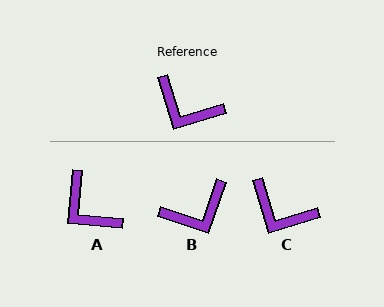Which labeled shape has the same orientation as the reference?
C.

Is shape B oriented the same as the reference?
No, it is off by about 54 degrees.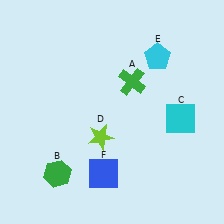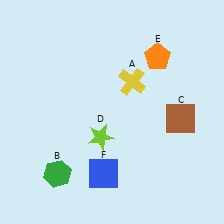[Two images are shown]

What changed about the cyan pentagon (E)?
In Image 1, E is cyan. In Image 2, it changed to orange.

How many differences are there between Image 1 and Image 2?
There are 3 differences between the two images.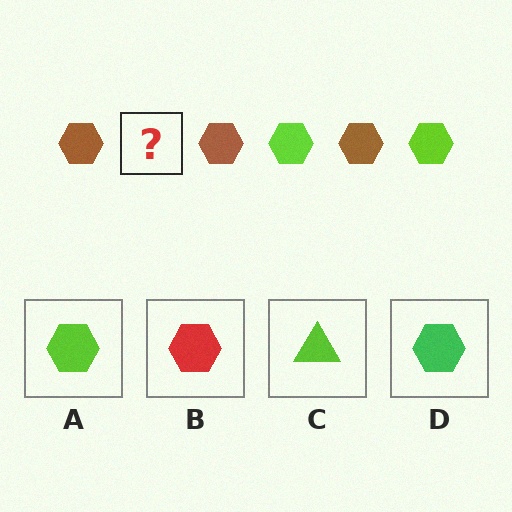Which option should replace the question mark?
Option A.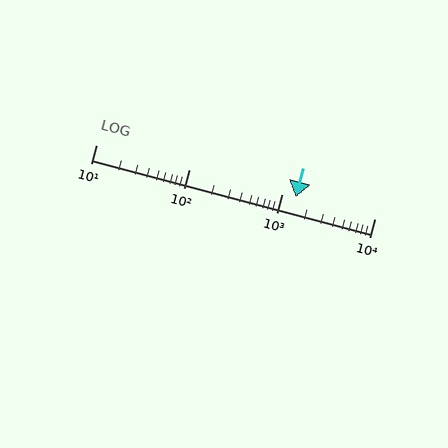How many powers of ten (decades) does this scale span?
The scale spans 3 decades, from 10 to 10000.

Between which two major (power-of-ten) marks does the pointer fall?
The pointer is between 1000 and 10000.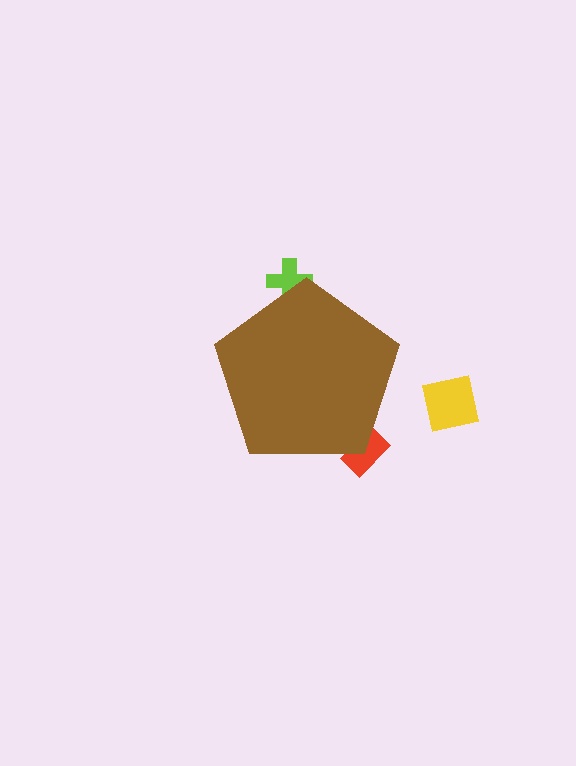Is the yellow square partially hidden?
No, the yellow square is fully visible.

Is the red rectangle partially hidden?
Yes, the red rectangle is partially hidden behind the brown pentagon.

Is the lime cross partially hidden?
Yes, the lime cross is partially hidden behind the brown pentagon.